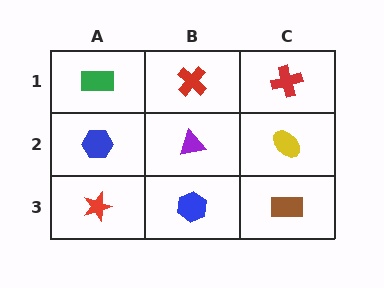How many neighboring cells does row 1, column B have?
3.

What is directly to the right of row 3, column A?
A blue hexagon.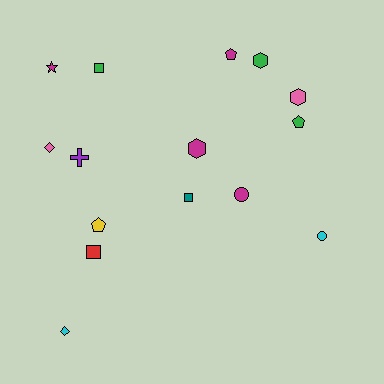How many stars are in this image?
There is 1 star.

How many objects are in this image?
There are 15 objects.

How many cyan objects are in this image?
There are 2 cyan objects.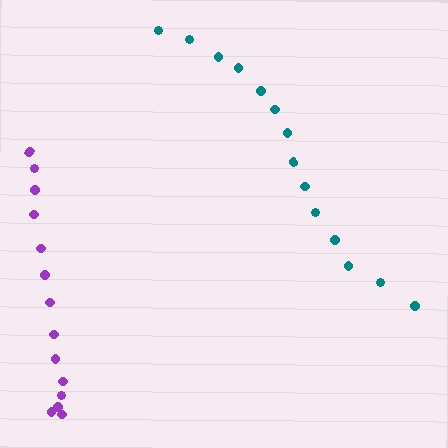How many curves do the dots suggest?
There are 2 distinct paths.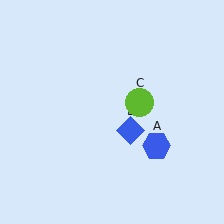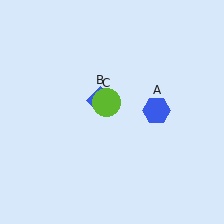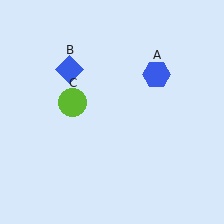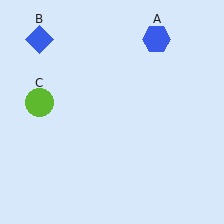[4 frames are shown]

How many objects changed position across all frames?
3 objects changed position: blue hexagon (object A), blue diamond (object B), lime circle (object C).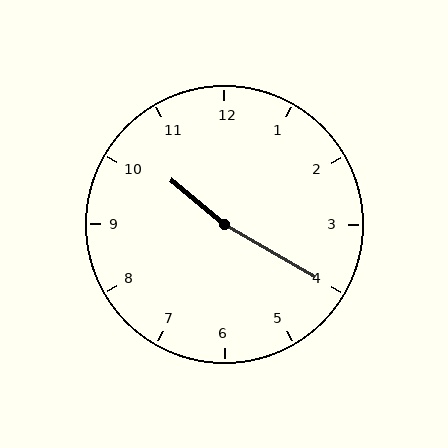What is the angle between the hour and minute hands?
Approximately 170 degrees.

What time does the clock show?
10:20.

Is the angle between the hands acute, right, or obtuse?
It is obtuse.